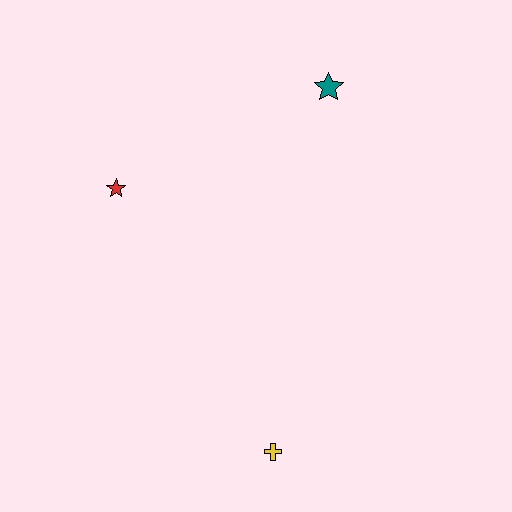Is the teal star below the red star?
No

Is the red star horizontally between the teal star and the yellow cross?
No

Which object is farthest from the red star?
The yellow cross is farthest from the red star.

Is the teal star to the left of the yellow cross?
No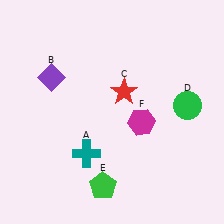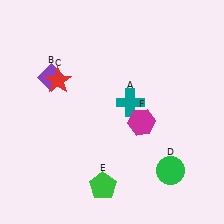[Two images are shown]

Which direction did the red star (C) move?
The red star (C) moved left.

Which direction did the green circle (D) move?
The green circle (D) moved down.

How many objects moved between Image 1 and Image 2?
3 objects moved between the two images.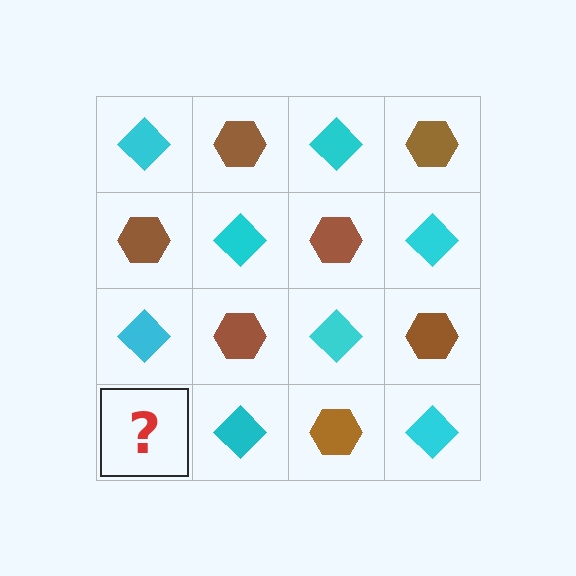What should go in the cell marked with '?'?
The missing cell should contain a brown hexagon.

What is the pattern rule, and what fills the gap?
The rule is that it alternates cyan diamond and brown hexagon in a checkerboard pattern. The gap should be filled with a brown hexagon.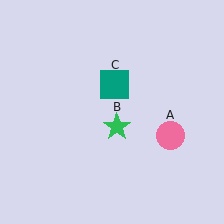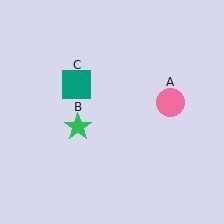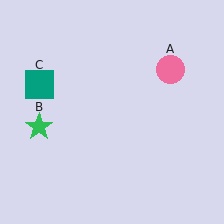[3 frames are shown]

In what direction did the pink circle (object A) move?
The pink circle (object A) moved up.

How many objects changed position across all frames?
3 objects changed position: pink circle (object A), green star (object B), teal square (object C).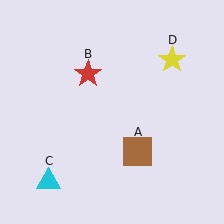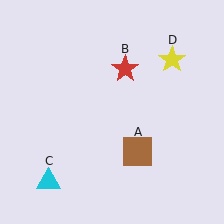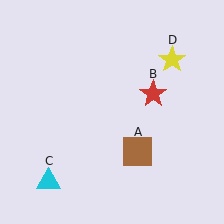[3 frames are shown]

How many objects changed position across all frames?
1 object changed position: red star (object B).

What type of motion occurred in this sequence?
The red star (object B) rotated clockwise around the center of the scene.